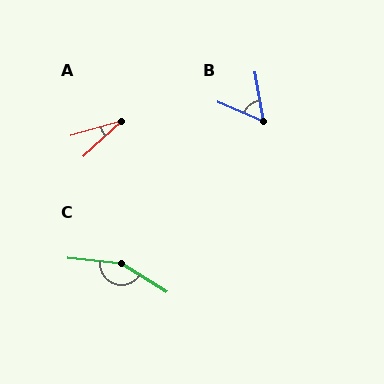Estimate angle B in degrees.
Approximately 56 degrees.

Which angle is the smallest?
A, at approximately 28 degrees.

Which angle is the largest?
C, at approximately 154 degrees.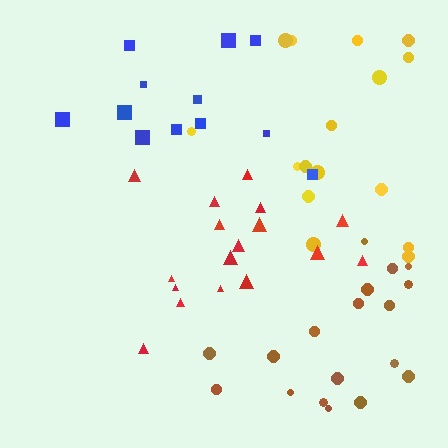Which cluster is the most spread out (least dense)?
Yellow.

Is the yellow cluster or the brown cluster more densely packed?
Brown.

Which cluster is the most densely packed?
Red.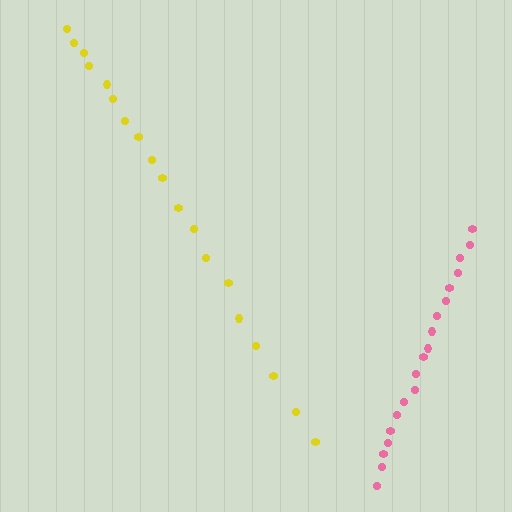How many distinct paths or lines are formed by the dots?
There are 2 distinct paths.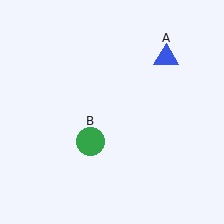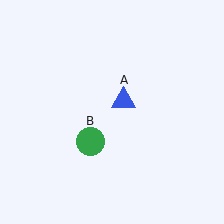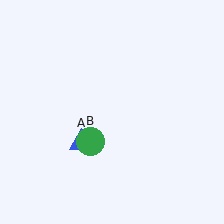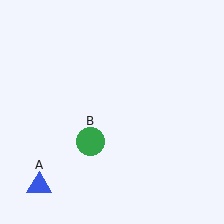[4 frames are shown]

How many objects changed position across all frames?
1 object changed position: blue triangle (object A).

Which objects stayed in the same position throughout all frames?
Green circle (object B) remained stationary.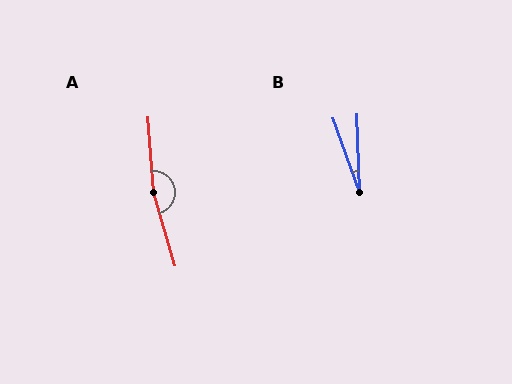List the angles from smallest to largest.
B (17°), A (168°).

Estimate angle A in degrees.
Approximately 168 degrees.